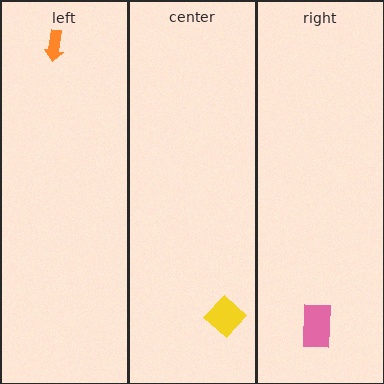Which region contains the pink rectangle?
The right region.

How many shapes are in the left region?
1.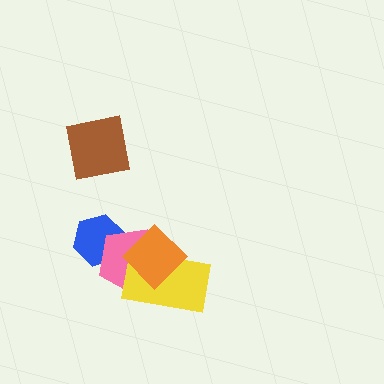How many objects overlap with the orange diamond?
2 objects overlap with the orange diamond.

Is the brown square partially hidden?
No, no other shape covers it.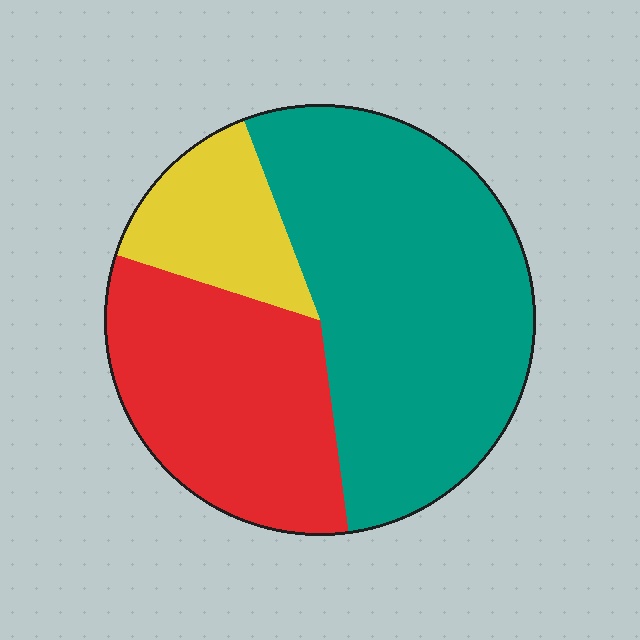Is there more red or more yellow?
Red.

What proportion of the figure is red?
Red takes up about one third (1/3) of the figure.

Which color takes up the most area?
Teal, at roughly 55%.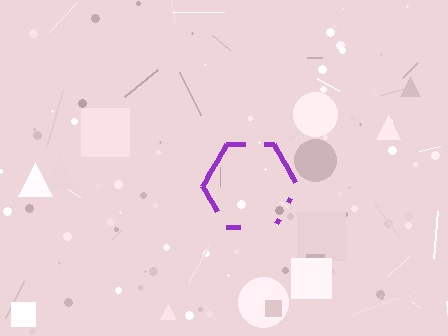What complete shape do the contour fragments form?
The contour fragments form a hexagon.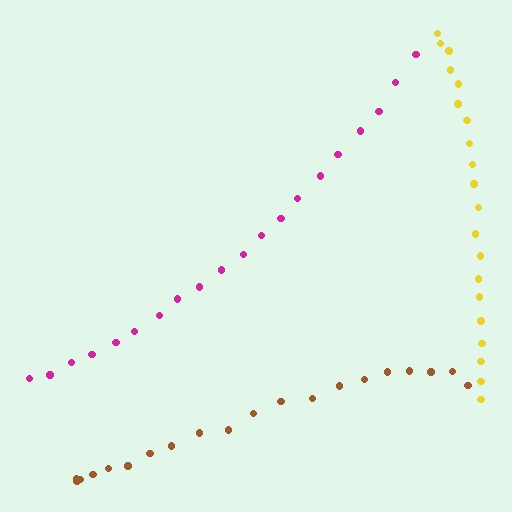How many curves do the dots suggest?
There are 3 distinct paths.